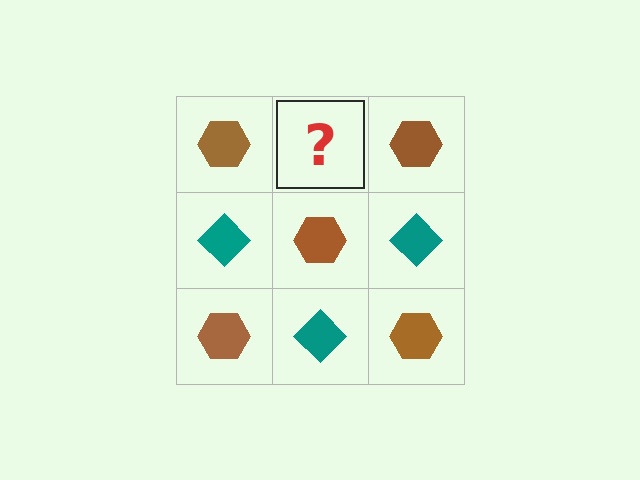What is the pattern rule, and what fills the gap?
The rule is that it alternates brown hexagon and teal diamond in a checkerboard pattern. The gap should be filled with a teal diamond.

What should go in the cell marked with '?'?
The missing cell should contain a teal diamond.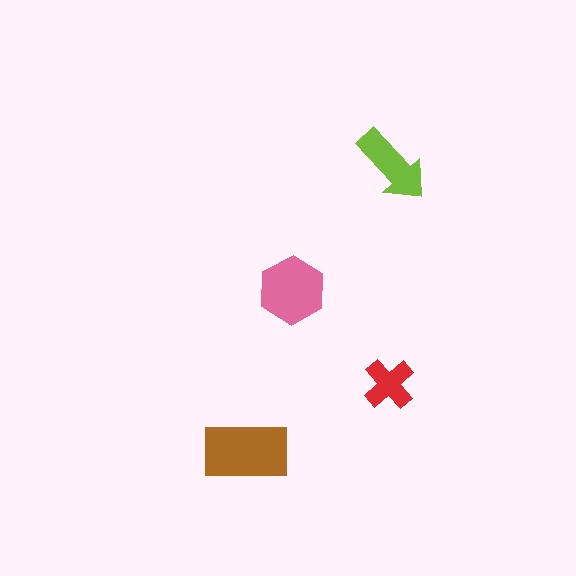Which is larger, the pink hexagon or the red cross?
The pink hexagon.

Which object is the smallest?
The red cross.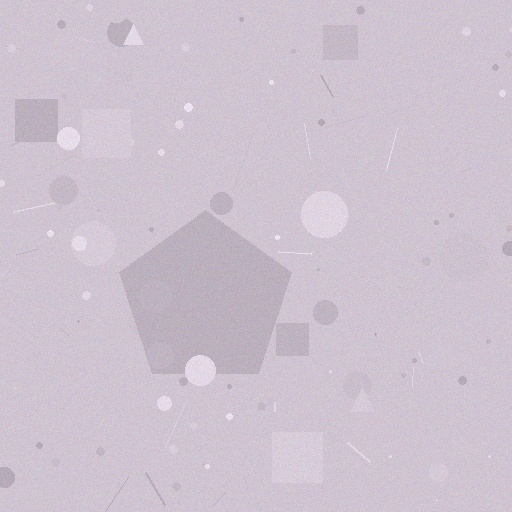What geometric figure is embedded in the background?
A pentagon is embedded in the background.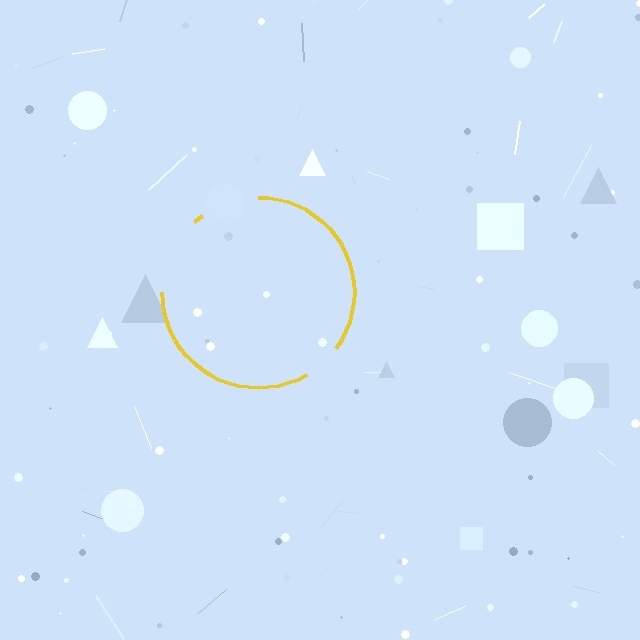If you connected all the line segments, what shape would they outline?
They would outline a circle.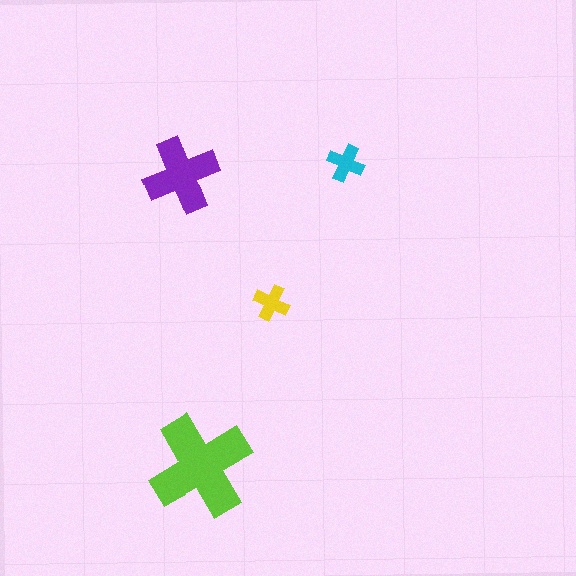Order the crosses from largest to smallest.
the lime one, the purple one, the cyan one, the yellow one.